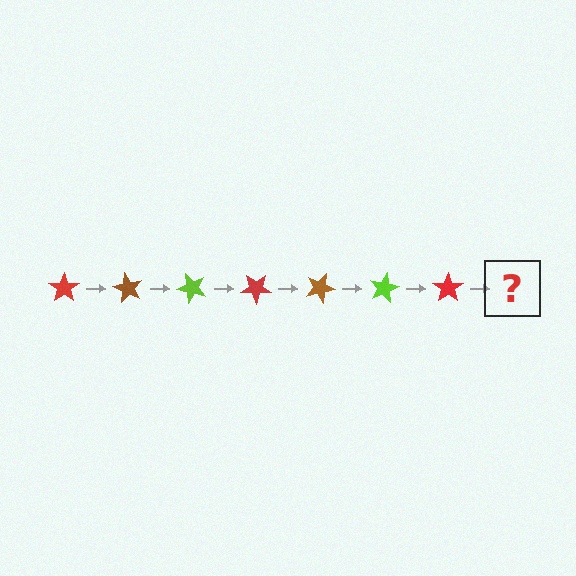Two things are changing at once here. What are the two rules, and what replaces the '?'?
The two rules are that it rotates 60 degrees each step and the color cycles through red, brown, and lime. The '?' should be a brown star, rotated 420 degrees from the start.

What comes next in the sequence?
The next element should be a brown star, rotated 420 degrees from the start.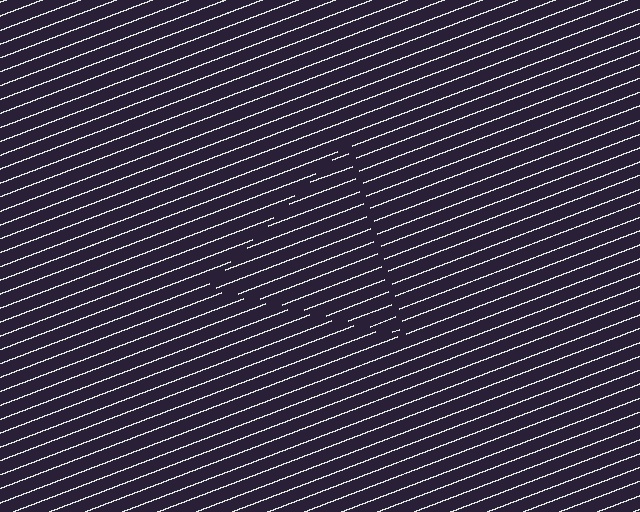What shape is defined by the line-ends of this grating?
An illusory triangle. The interior of the shape contains the same grating, shifted by half a period — the contour is defined by the phase discontinuity where line-ends from the inner and outer gratings abut.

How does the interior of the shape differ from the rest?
The interior of the shape contains the same grating, shifted by half a period — the contour is defined by the phase discontinuity where line-ends from the inner and outer gratings abut.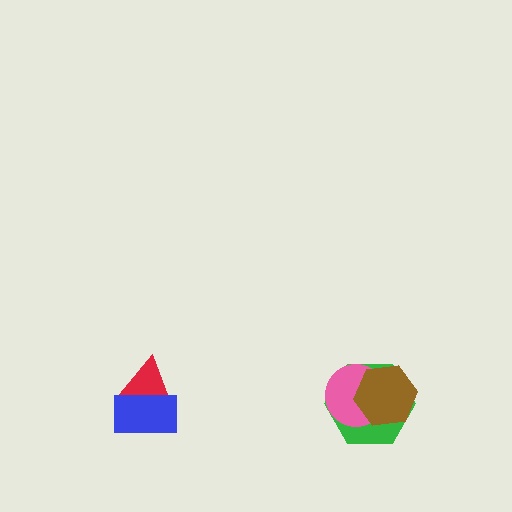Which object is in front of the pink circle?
The brown hexagon is in front of the pink circle.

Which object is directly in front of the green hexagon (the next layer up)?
The pink circle is directly in front of the green hexagon.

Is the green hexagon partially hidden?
Yes, it is partially covered by another shape.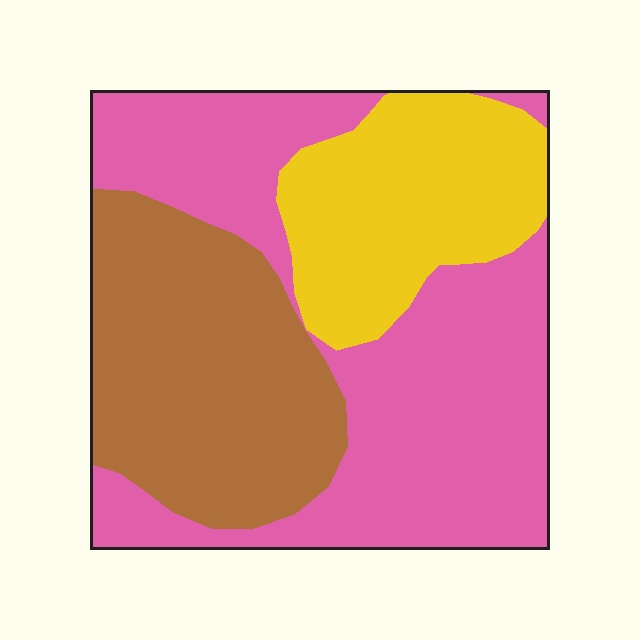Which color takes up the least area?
Yellow, at roughly 25%.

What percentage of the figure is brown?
Brown takes up about one third (1/3) of the figure.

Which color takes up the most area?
Pink, at roughly 45%.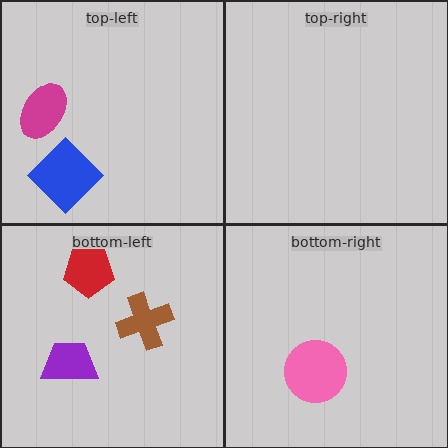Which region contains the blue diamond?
The top-left region.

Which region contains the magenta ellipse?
The top-left region.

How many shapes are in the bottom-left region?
3.